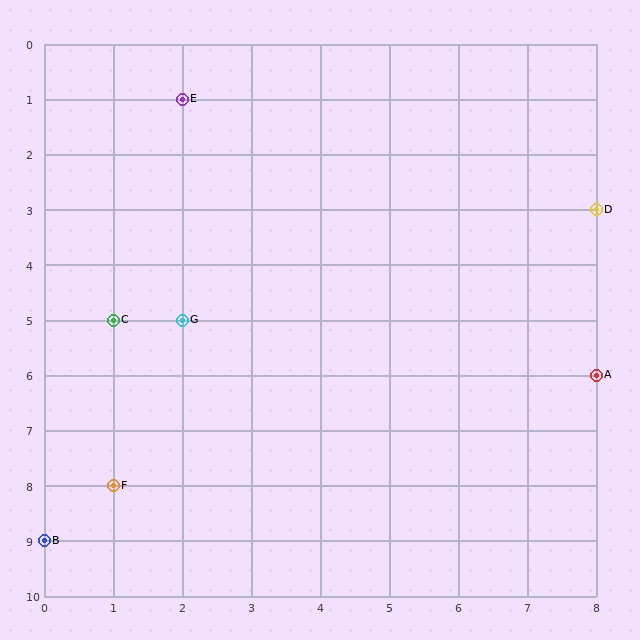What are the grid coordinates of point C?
Point C is at grid coordinates (1, 5).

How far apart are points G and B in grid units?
Points G and B are 2 columns and 4 rows apart (about 4.5 grid units diagonally).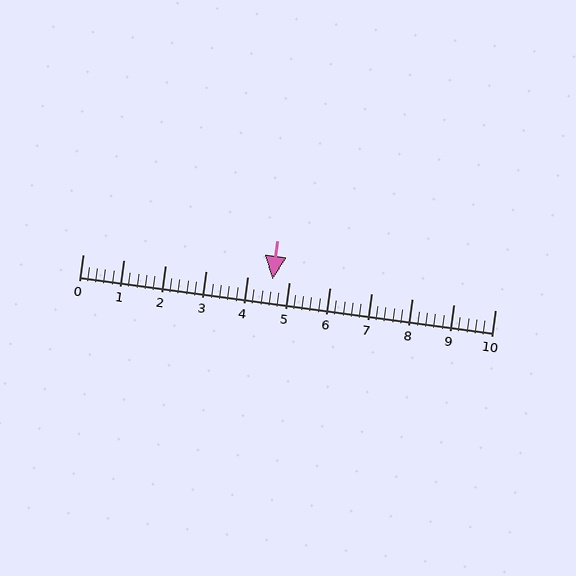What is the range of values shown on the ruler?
The ruler shows values from 0 to 10.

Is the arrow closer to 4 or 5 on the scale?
The arrow is closer to 5.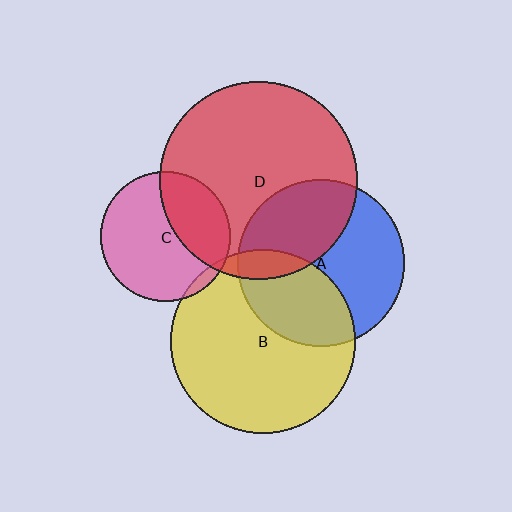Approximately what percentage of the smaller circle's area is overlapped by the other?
Approximately 40%.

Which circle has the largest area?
Circle D (red).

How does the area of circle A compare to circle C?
Approximately 1.6 times.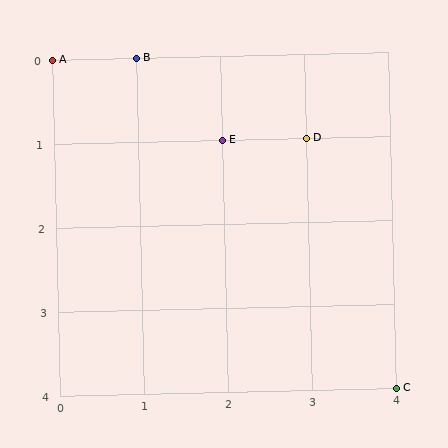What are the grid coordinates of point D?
Point D is at grid coordinates (3, 1).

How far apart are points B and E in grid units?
Points B and E are 1 column and 1 row apart (about 1.4 grid units diagonally).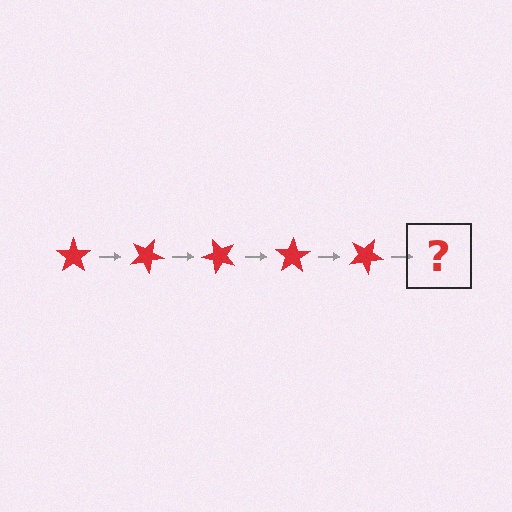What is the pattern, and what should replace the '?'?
The pattern is that the star rotates 25 degrees each step. The '?' should be a red star rotated 125 degrees.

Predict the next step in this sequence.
The next step is a red star rotated 125 degrees.